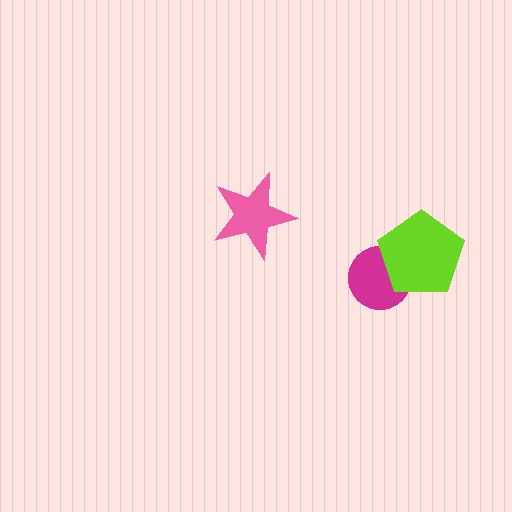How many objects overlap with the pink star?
0 objects overlap with the pink star.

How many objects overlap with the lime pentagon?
1 object overlaps with the lime pentagon.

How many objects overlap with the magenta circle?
1 object overlaps with the magenta circle.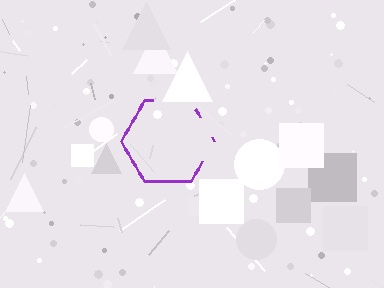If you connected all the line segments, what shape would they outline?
They would outline a hexagon.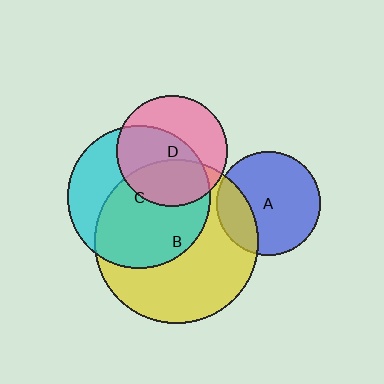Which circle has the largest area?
Circle B (yellow).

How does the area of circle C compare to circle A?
Approximately 1.9 times.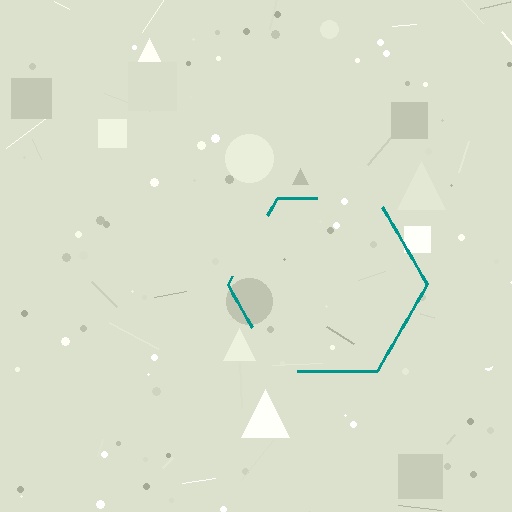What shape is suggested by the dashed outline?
The dashed outline suggests a hexagon.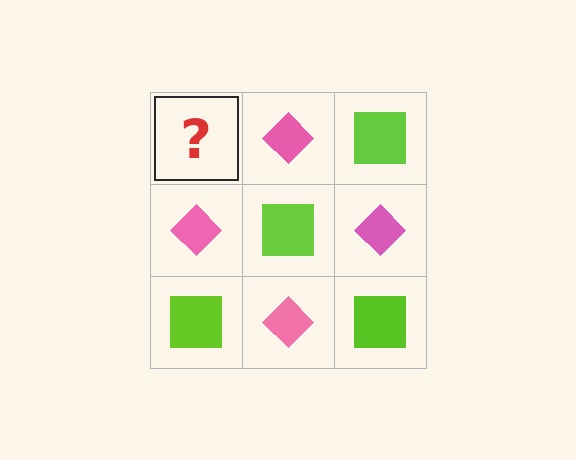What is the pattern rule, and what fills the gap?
The rule is that it alternates lime square and pink diamond in a checkerboard pattern. The gap should be filled with a lime square.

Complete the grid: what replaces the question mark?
The question mark should be replaced with a lime square.